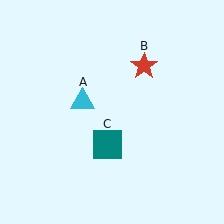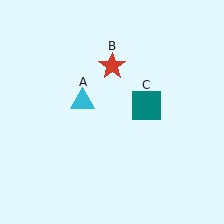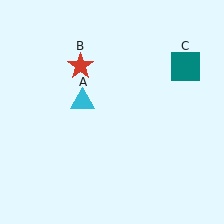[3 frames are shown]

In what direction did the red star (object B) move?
The red star (object B) moved left.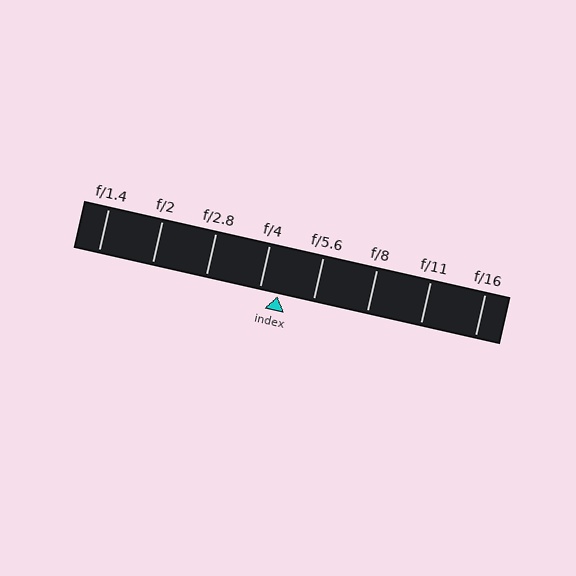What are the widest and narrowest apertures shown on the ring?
The widest aperture shown is f/1.4 and the narrowest is f/16.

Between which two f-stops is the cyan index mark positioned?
The index mark is between f/4 and f/5.6.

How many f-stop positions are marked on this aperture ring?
There are 8 f-stop positions marked.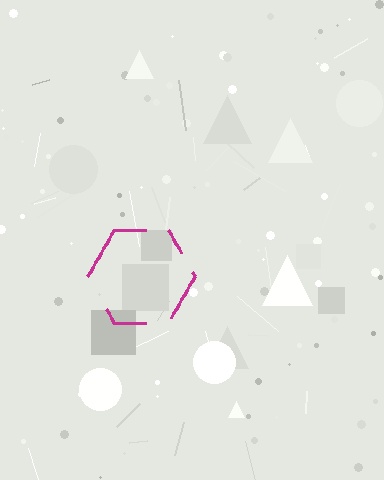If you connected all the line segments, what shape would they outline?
They would outline a hexagon.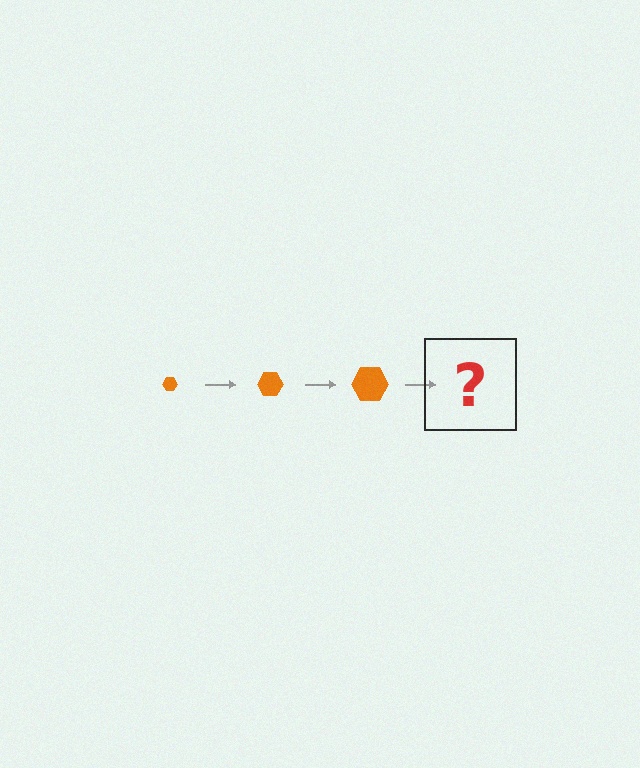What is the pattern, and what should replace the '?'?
The pattern is that the hexagon gets progressively larger each step. The '?' should be an orange hexagon, larger than the previous one.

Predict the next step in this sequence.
The next step is an orange hexagon, larger than the previous one.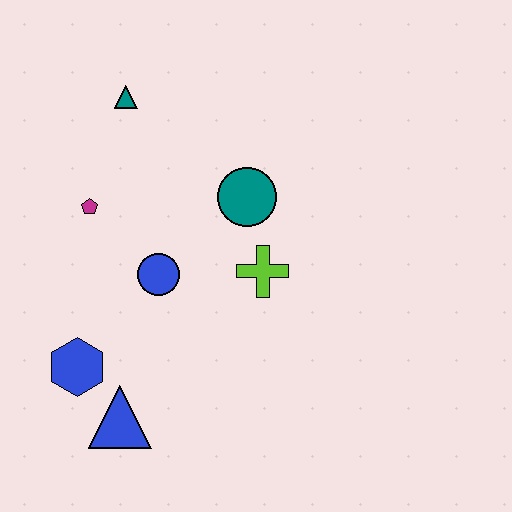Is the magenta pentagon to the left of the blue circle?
Yes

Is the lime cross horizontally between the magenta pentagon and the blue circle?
No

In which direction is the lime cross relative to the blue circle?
The lime cross is to the right of the blue circle.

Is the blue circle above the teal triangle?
No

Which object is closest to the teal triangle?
The magenta pentagon is closest to the teal triangle.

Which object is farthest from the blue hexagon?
The teal triangle is farthest from the blue hexagon.